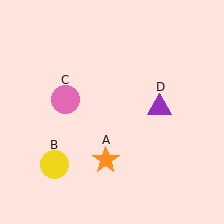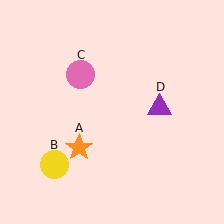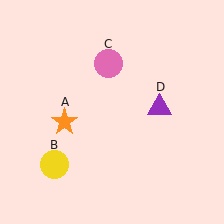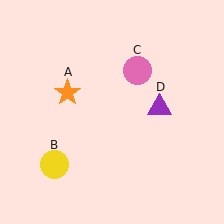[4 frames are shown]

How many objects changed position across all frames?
2 objects changed position: orange star (object A), pink circle (object C).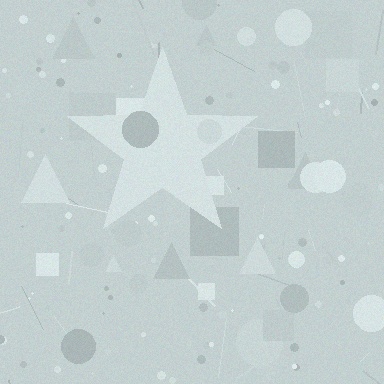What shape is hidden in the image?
A star is hidden in the image.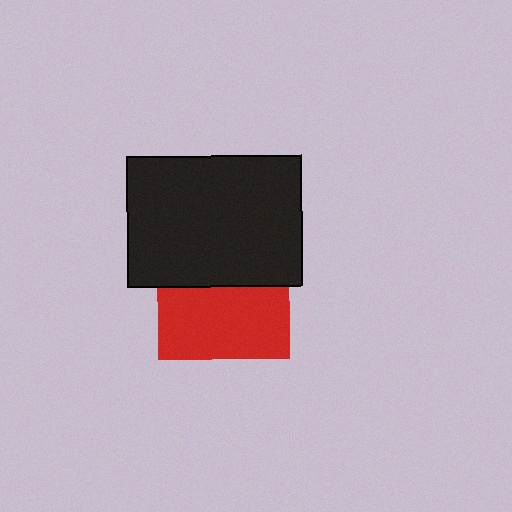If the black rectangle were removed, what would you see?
You would see the complete red square.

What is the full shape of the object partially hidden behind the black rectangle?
The partially hidden object is a red square.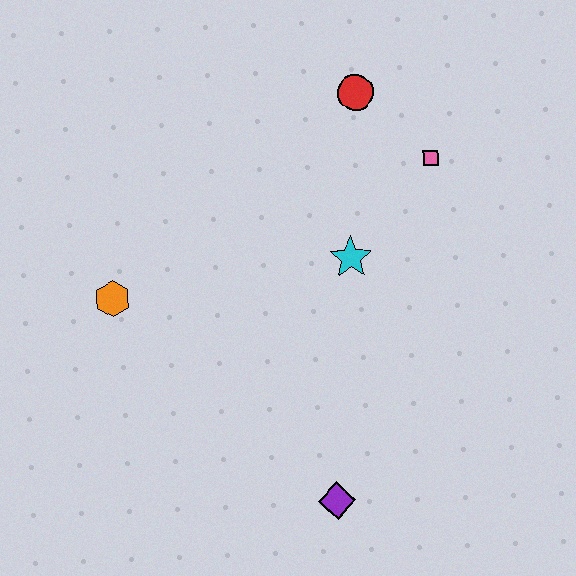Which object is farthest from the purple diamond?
The red circle is farthest from the purple diamond.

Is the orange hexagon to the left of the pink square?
Yes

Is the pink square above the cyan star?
Yes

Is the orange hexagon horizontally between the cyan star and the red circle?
No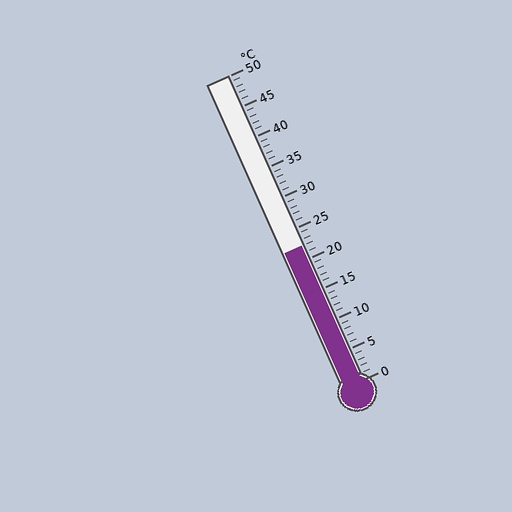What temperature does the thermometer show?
The thermometer shows approximately 22°C.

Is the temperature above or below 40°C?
The temperature is below 40°C.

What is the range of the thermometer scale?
The thermometer scale ranges from 0°C to 50°C.